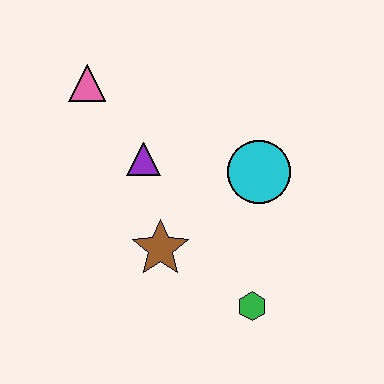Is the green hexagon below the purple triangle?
Yes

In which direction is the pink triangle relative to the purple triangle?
The pink triangle is above the purple triangle.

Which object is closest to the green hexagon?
The brown star is closest to the green hexagon.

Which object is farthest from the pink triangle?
The green hexagon is farthest from the pink triangle.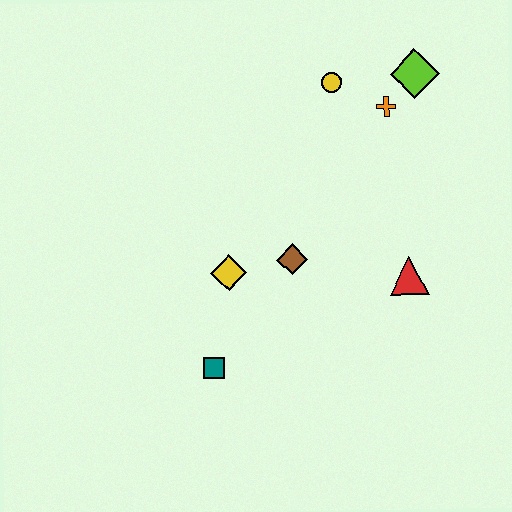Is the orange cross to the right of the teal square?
Yes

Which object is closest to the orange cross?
The lime diamond is closest to the orange cross.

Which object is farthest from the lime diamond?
The teal square is farthest from the lime diamond.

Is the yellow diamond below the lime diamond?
Yes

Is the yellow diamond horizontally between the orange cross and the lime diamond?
No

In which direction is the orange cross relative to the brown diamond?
The orange cross is above the brown diamond.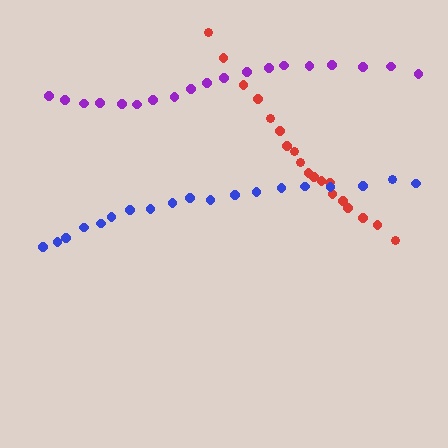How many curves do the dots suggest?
There are 3 distinct paths.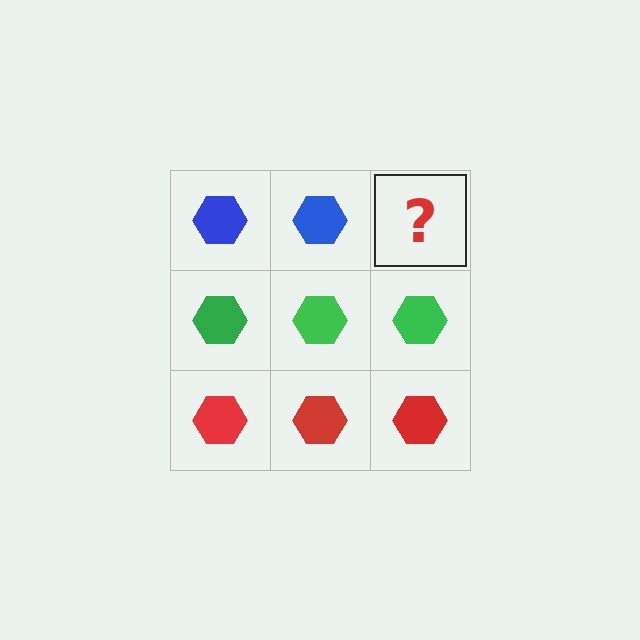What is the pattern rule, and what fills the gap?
The rule is that each row has a consistent color. The gap should be filled with a blue hexagon.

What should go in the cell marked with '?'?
The missing cell should contain a blue hexagon.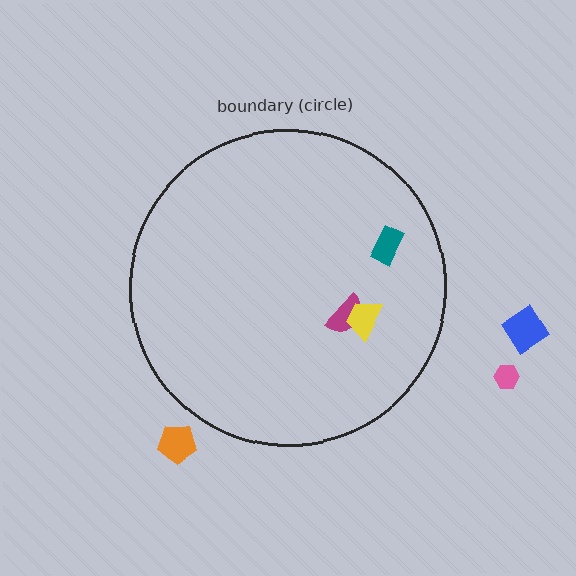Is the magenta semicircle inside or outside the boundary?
Inside.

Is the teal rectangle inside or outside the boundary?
Inside.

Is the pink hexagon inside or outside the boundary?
Outside.